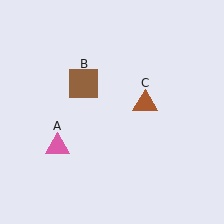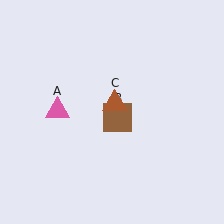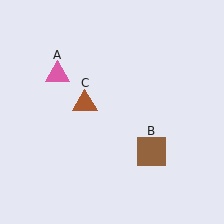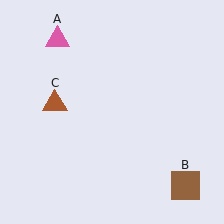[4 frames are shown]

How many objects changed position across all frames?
3 objects changed position: pink triangle (object A), brown square (object B), brown triangle (object C).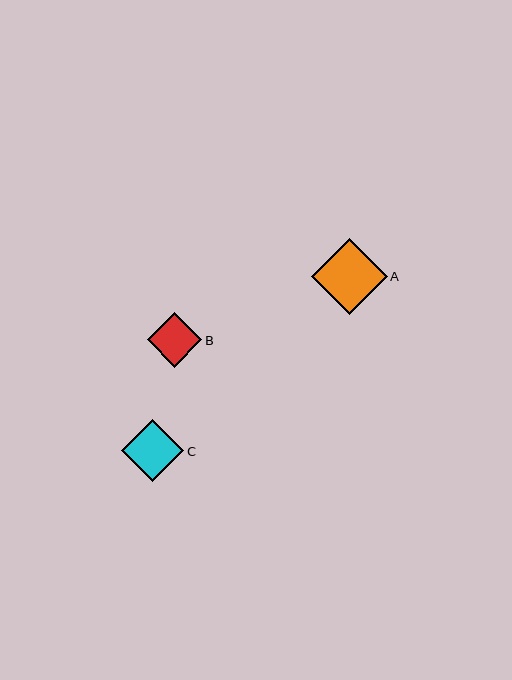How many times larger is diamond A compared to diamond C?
Diamond A is approximately 1.2 times the size of diamond C.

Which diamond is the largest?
Diamond A is the largest with a size of approximately 76 pixels.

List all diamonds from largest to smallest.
From largest to smallest: A, C, B.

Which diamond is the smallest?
Diamond B is the smallest with a size of approximately 55 pixels.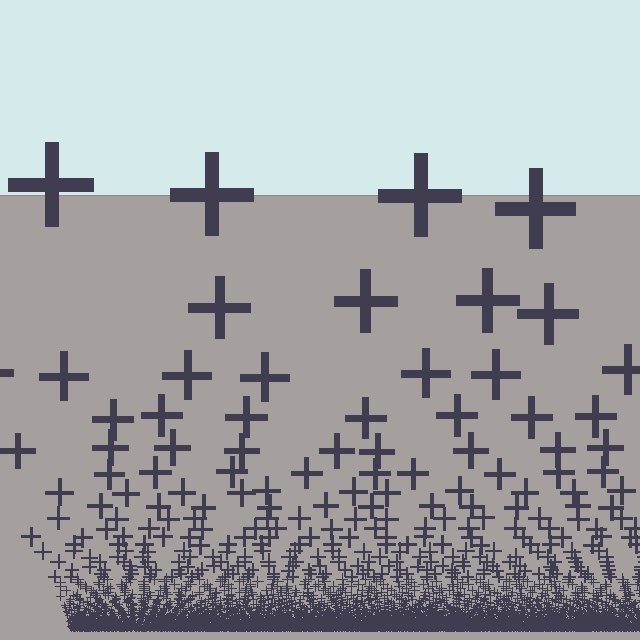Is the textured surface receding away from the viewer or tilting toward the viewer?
The surface appears to tilt toward the viewer. Texture elements get larger and sparser toward the top.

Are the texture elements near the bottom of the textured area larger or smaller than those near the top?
Smaller. The gradient is inverted — elements near the bottom are smaller and denser.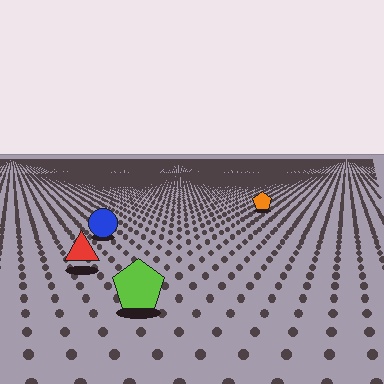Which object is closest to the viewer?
The lime pentagon is closest. The texture marks near it are larger and more spread out.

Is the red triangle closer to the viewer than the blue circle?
Yes. The red triangle is closer — you can tell from the texture gradient: the ground texture is coarser near it.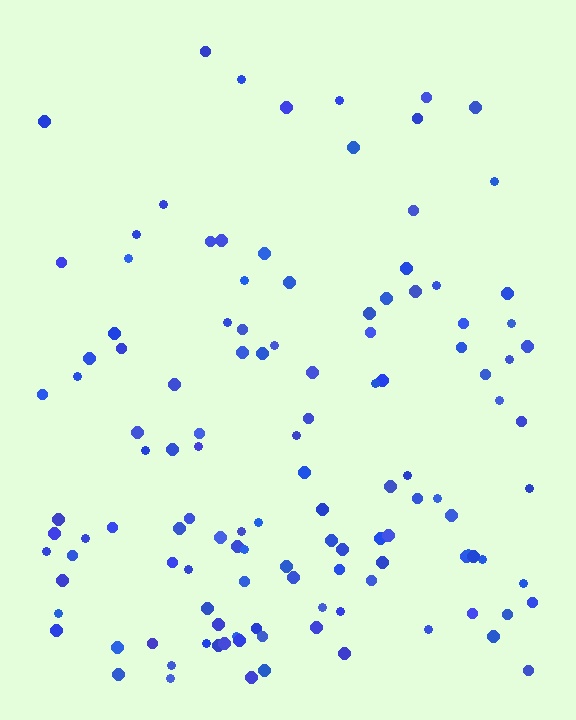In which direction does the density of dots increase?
From top to bottom, with the bottom side densest.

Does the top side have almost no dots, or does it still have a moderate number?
Still a moderate number, just noticeably fewer than the bottom.